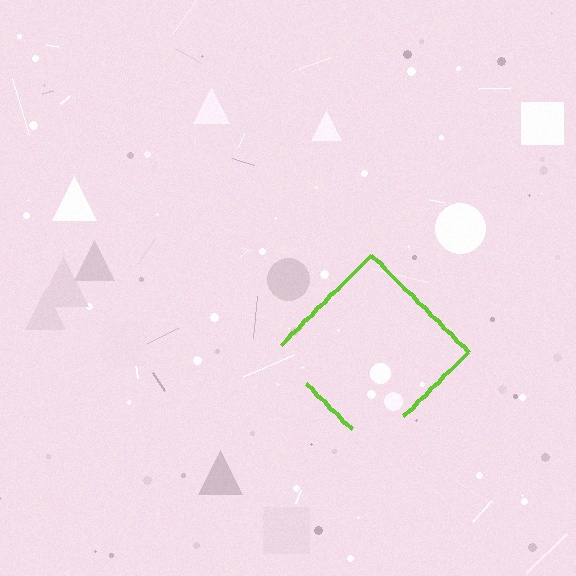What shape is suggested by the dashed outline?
The dashed outline suggests a diamond.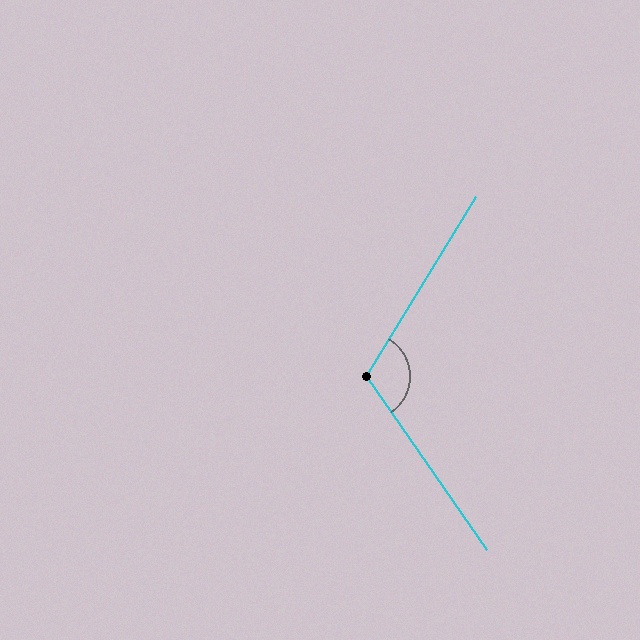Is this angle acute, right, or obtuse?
It is obtuse.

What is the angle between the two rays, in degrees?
Approximately 114 degrees.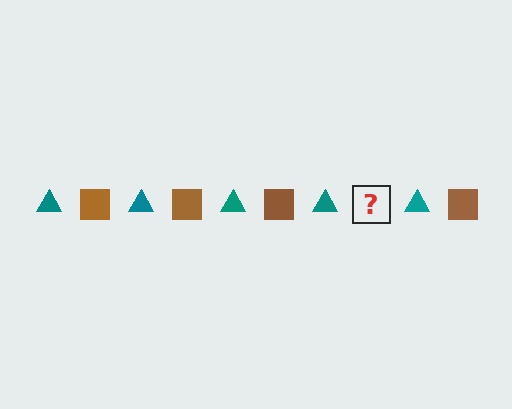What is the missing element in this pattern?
The missing element is a brown square.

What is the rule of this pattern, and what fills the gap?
The rule is that the pattern alternates between teal triangle and brown square. The gap should be filled with a brown square.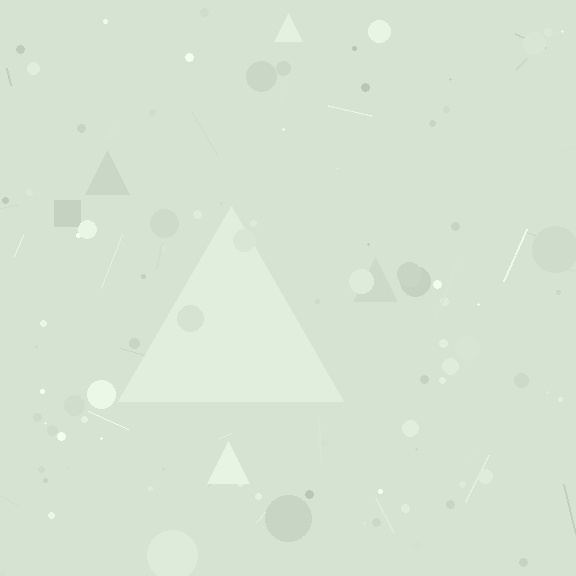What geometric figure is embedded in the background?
A triangle is embedded in the background.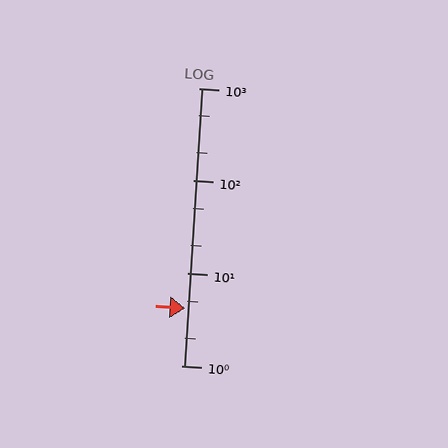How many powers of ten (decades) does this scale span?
The scale spans 3 decades, from 1 to 1000.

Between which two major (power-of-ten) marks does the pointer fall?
The pointer is between 1 and 10.